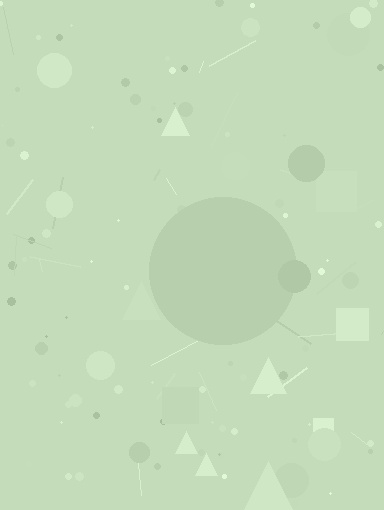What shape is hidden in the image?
A circle is hidden in the image.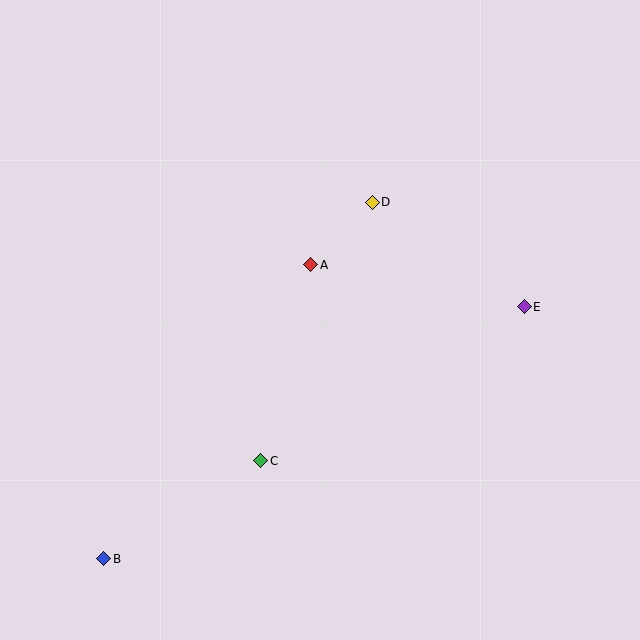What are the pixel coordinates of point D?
Point D is at (372, 202).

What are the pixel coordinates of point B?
Point B is at (104, 559).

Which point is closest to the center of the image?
Point A at (311, 265) is closest to the center.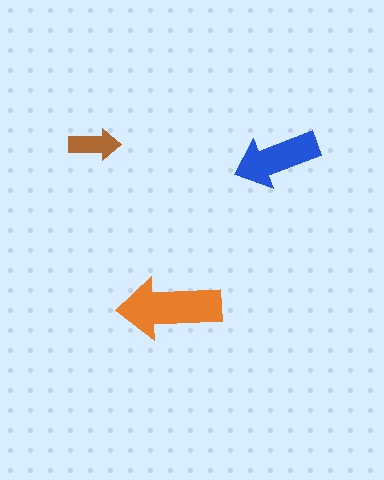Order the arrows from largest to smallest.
the orange one, the blue one, the brown one.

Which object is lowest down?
The orange arrow is bottommost.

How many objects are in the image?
There are 3 objects in the image.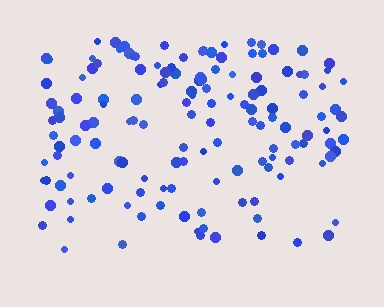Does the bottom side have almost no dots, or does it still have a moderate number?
Still a moderate number, just noticeably fewer than the top.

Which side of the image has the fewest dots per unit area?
The bottom.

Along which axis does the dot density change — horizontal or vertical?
Vertical.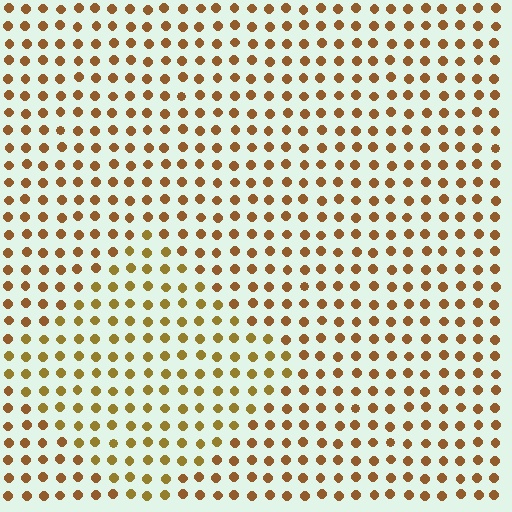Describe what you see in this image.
The image is filled with small brown elements in a uniform arrangement. A diamond-shaped region is visible where the elements are tinted to a slightly different hue, forming a subtle color boundary.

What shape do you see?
I see a diamond.